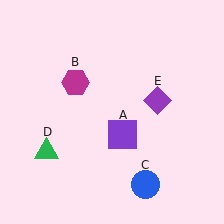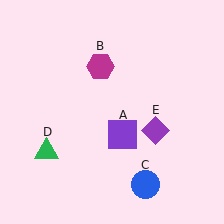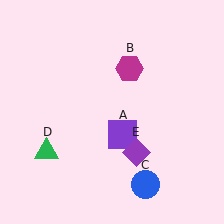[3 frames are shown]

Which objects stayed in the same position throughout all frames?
Purple square (object A) and blue circle (object C) and green triangle (object D) remained stationary.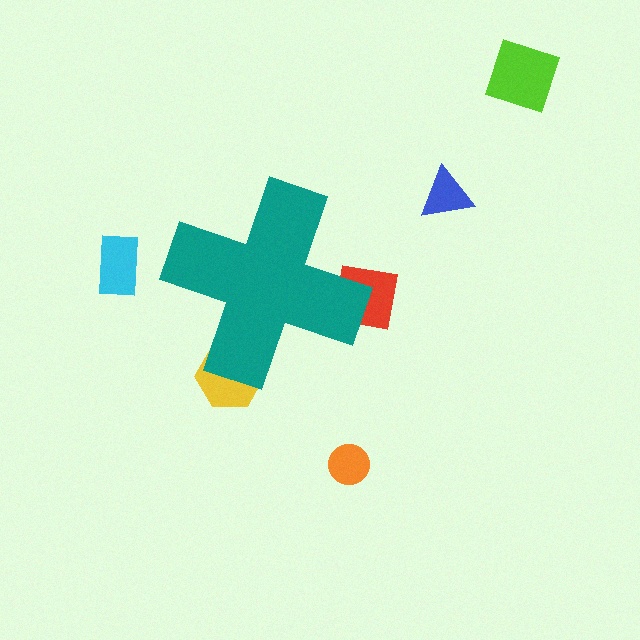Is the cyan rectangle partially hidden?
No, the cyan rectangle is fully visible.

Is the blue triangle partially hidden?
No, the blue triangle is fully visible.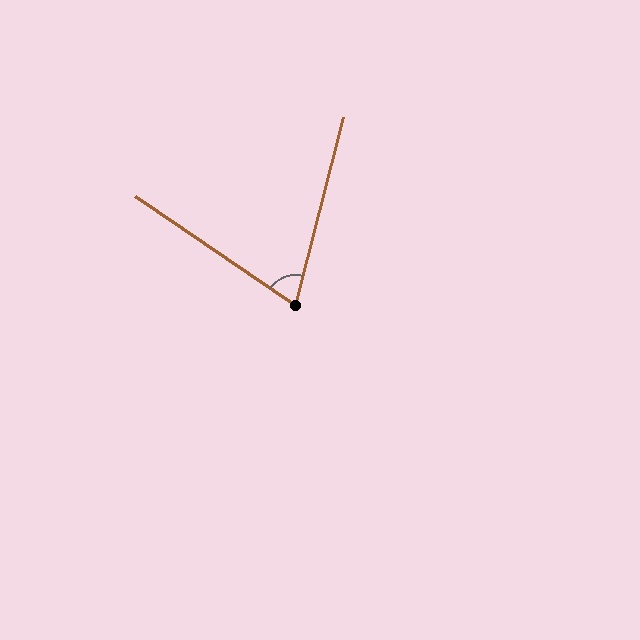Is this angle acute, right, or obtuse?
It is acute.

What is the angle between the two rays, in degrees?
Approximately 70 degrees.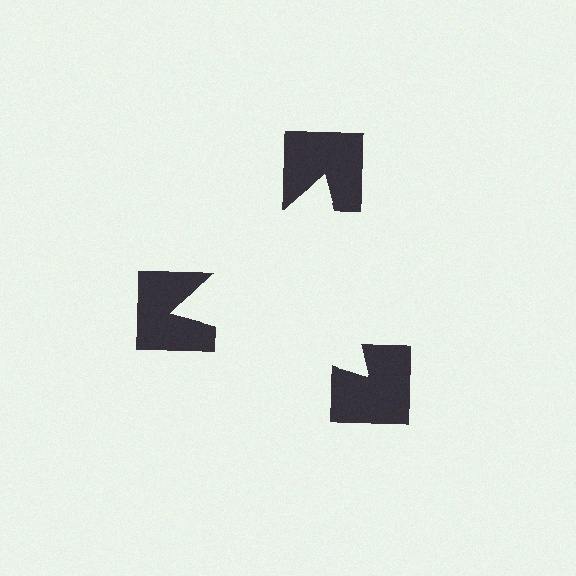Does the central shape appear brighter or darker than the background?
It typically appears slightly brighter than the background, even though no actual brightness change is drawn.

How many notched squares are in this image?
There are 3 — one at each vertex of the illusory triangle.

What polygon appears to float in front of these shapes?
An illusory triangle — its edges are inferred from the aligned wedge cuts in the notched squares, not physically drawn.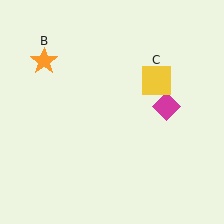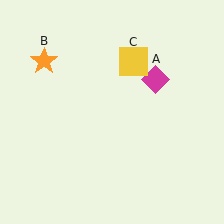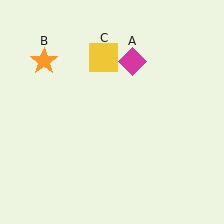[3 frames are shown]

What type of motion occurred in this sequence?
The magenta diamond (object A), yellow square (object C) rotated counterclockwise around the center of the scene.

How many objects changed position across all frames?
2 objects changed position: magenta diamond (object A), yellow square (object C).